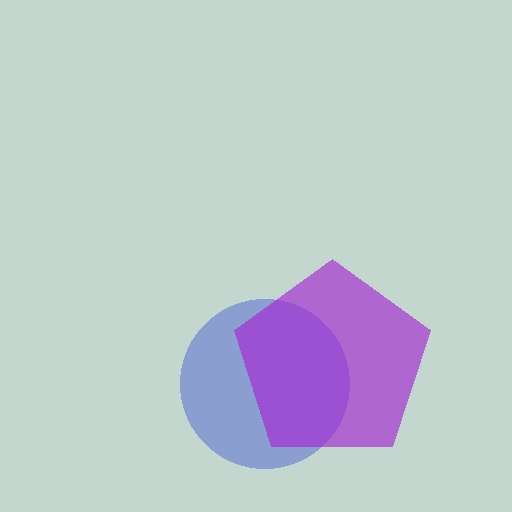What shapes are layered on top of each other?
The layered shapes are: a blue circle, a purple pentagon.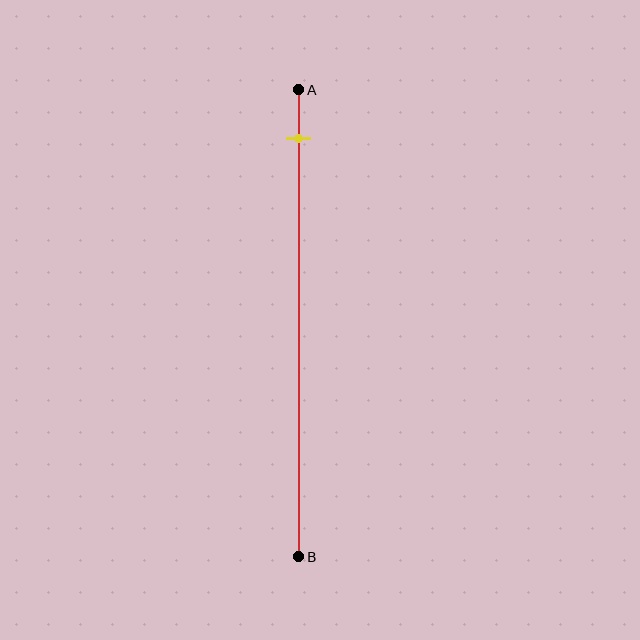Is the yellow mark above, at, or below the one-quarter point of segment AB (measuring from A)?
The yellow mark is above the one-quarter point of segment AB.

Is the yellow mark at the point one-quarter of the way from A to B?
No, the mark is at about 10% from A, not at the 25% one-quarter point.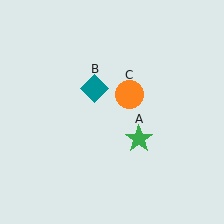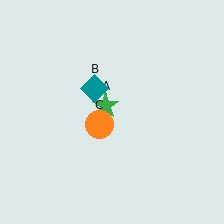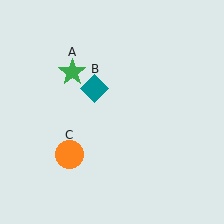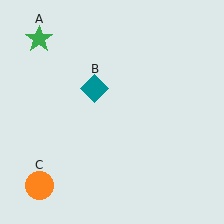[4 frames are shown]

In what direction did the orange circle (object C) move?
The orange circle (object C) moved down and to the left.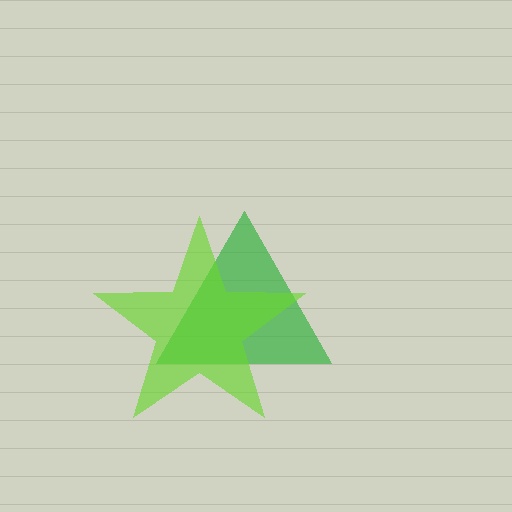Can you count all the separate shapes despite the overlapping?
Yes, there are 2 separate shapes.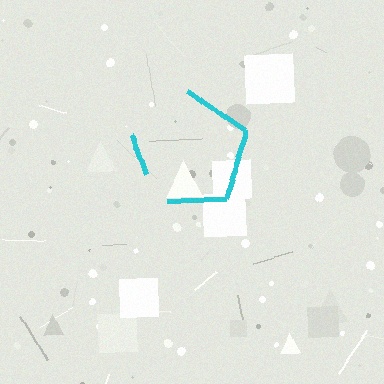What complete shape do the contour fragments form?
The contour fragments form a pentagon.